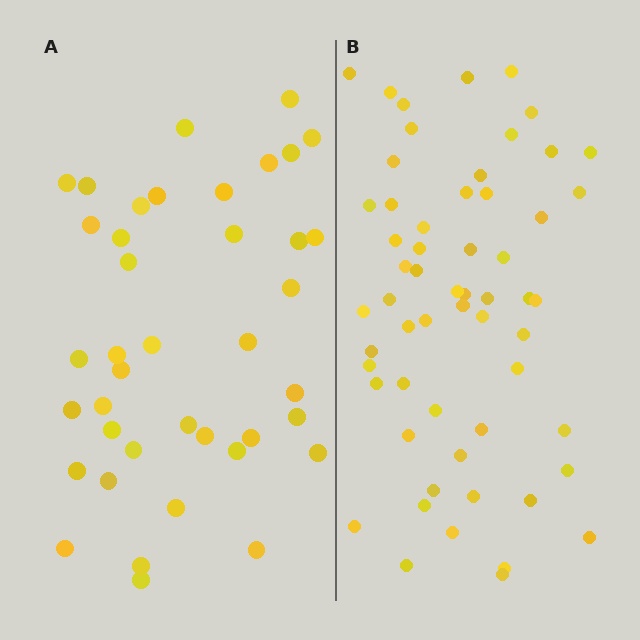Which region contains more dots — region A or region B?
Region B (the right region) has more dots.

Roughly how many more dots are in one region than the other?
Region B has approximately 20 more dots than region A.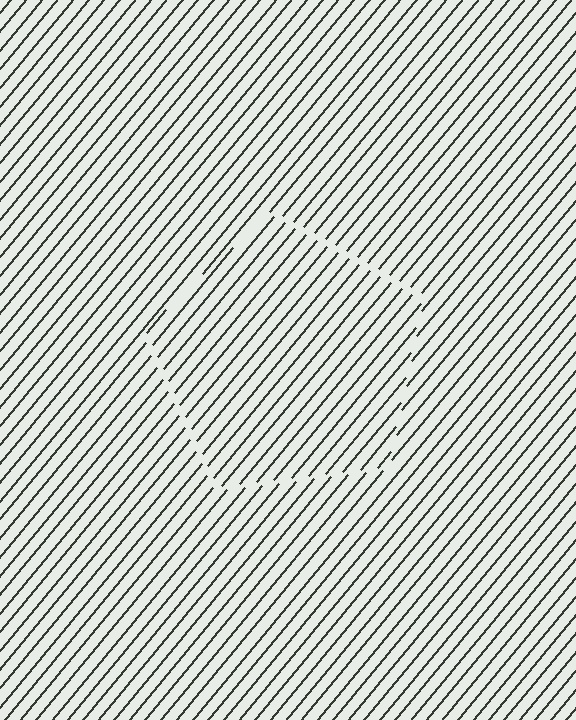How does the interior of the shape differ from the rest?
The interior of the shape contains the same grating, shifted by half a period — the contour is defined by the phase discontinuity where line-ends from the inner and outer gratings abut.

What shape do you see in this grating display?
An illusory pentagon. The interior of the shape contains the same grating, shifted by half a period — the contour is defined by the phase discontinuity where line-ends from the inner and outer gratings abut.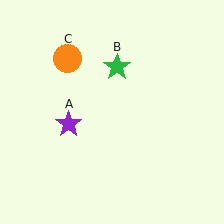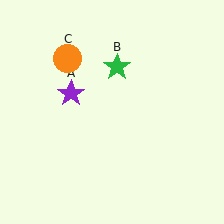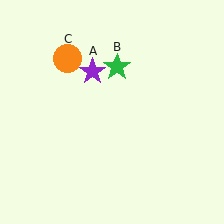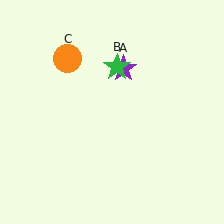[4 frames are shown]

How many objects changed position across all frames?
1 object changed position: purple star (object A).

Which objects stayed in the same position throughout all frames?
Green star (object B) and orange circle (object C) remained stationary.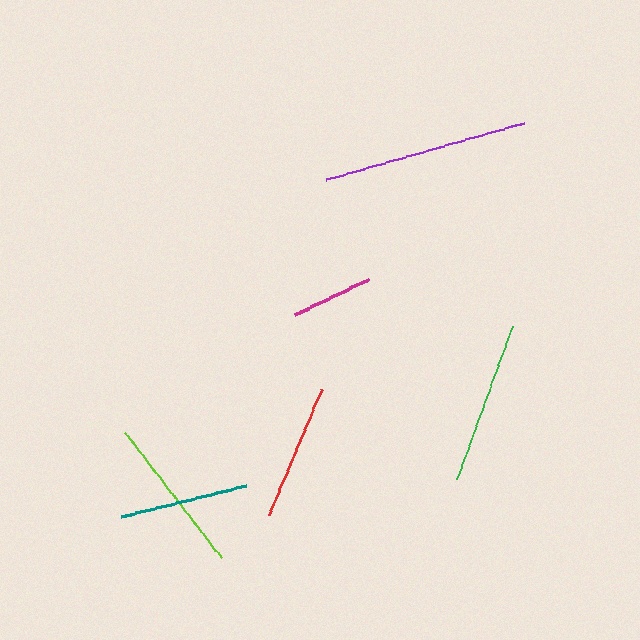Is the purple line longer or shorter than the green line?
The purple line is longer than the green line.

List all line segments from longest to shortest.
From longest to shortest: purple, green, lime, red, teal, magenta.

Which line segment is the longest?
The purple line is the longest at approximately 207 pixels.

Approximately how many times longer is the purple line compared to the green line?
The purple line is approximately 1.3 times the length of the green line.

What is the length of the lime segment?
The lime segment is approximately 158 pixels long.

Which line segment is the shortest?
The magenta line is the shortest at approximately 83 pixels.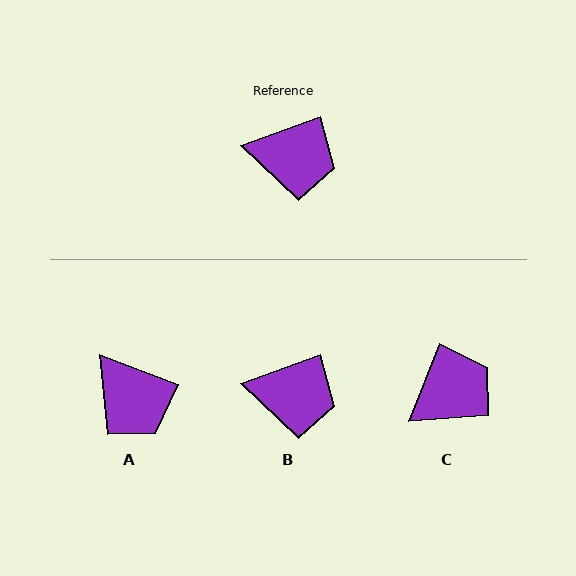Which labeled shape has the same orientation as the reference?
B.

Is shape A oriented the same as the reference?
No, it is off by about 41 degrees.